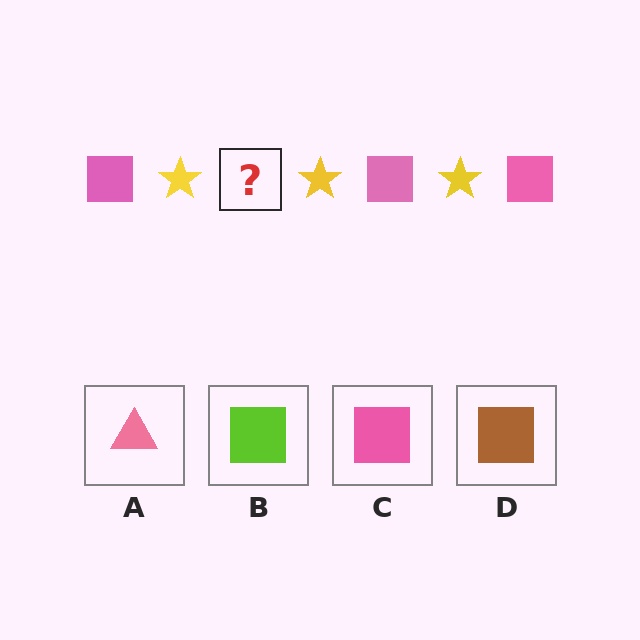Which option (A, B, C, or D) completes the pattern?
C.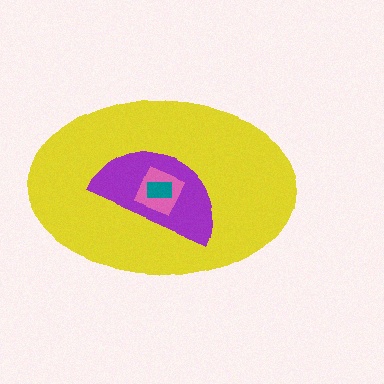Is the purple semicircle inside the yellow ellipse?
Yes.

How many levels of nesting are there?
4.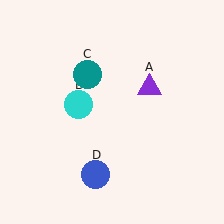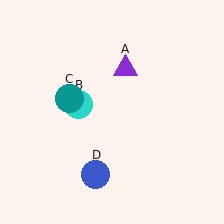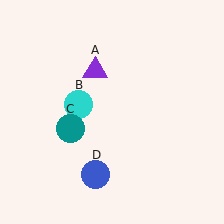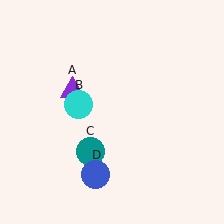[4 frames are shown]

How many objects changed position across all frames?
2 objects changed position: purple triangle (object A), teal circle (object C).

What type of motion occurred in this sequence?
The purple triangle (object A), teal circle (object C) rotated counterclockwise around the center of the scene.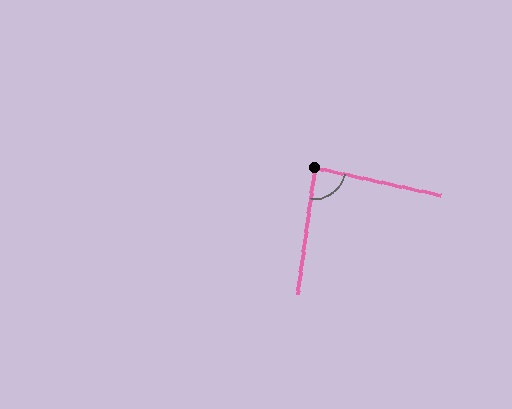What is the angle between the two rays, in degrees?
Approximately 85 degrees.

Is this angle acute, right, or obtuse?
It is approximately a right angle.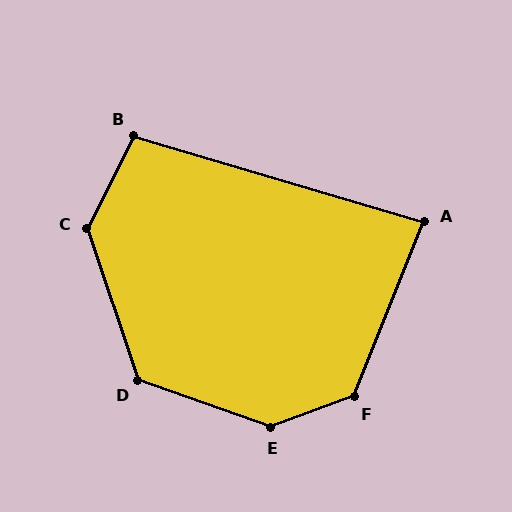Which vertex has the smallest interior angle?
A, at approximately 85 degrees.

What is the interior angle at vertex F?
Approximately 132 degrees (obtuse).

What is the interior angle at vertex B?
Approximately 100 degrees (obtuse).